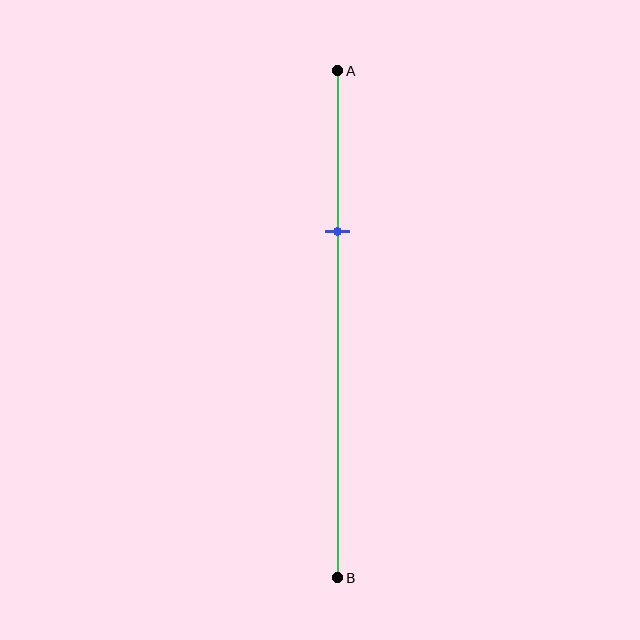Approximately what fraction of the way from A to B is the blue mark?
The blue mark is approximately 30% of the way from A to B.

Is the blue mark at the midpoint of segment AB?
No, the mark is at about 30% from A, not at the 50% midpoint.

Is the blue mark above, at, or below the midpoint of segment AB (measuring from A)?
The blue mark is above the midpoint of segment AB.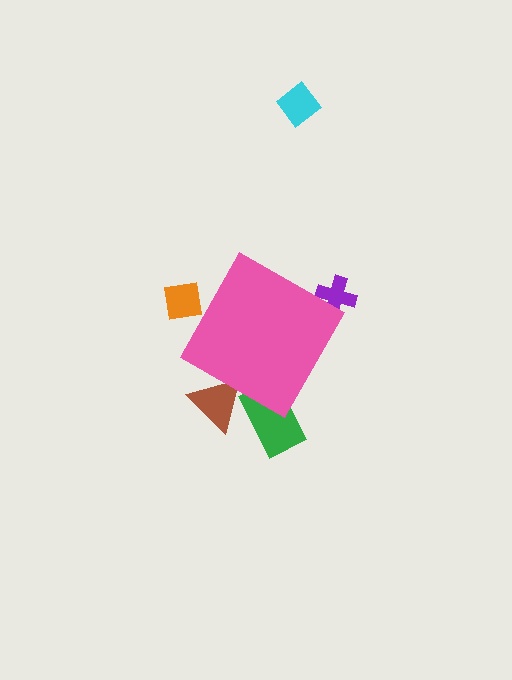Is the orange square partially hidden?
Yes, the orange square is partially hidden behind the pink diamond.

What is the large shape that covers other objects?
A pink diamond.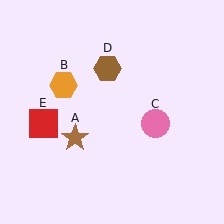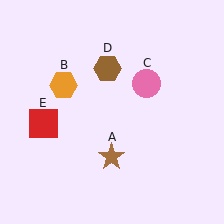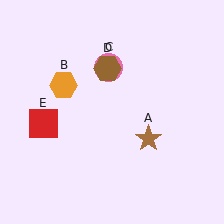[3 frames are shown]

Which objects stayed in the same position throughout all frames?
Orange hexagon (object B) and brown hexagon (object D) and red square (object E) remained stationary.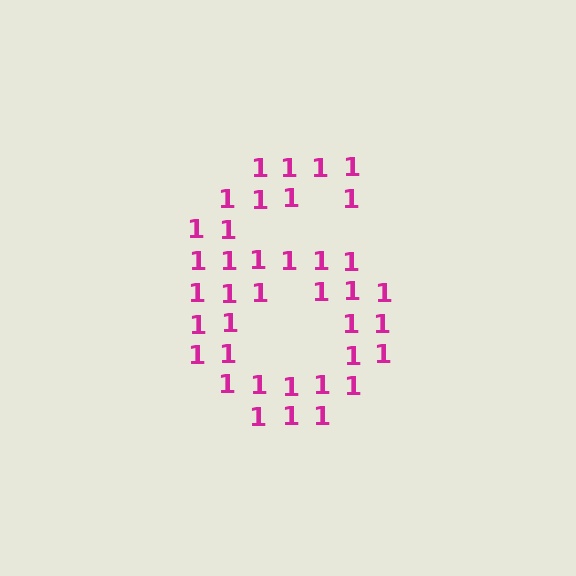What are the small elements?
The small elements are digit 1's.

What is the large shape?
The large shape is the digit 6.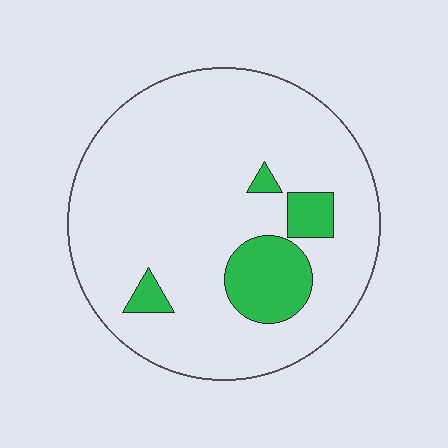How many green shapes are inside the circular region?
4.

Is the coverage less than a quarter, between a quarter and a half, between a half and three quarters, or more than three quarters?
Less than a quarter.